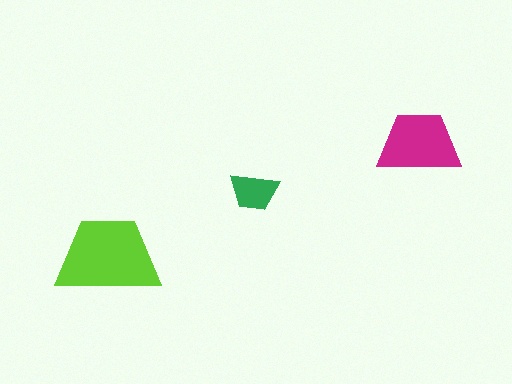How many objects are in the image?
There are 3 objects in the image.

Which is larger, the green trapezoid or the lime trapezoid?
The lime one.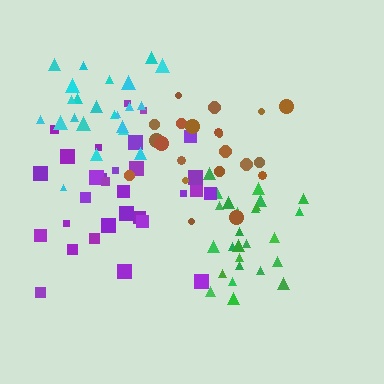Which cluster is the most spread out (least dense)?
Purple.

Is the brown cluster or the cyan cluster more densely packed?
Brown.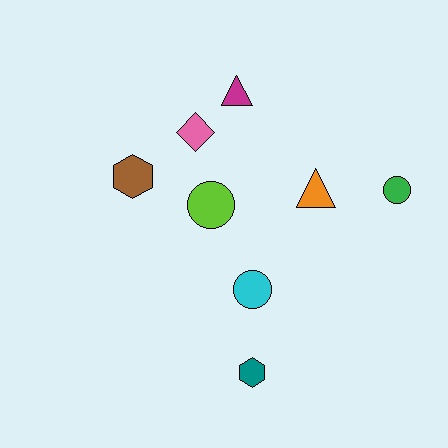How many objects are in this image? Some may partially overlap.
There are 8 objects.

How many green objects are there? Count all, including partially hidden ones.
There is 1 green object.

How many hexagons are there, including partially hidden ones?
There are 2 hexagons.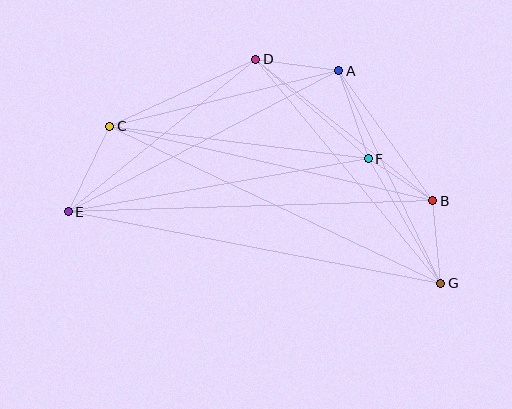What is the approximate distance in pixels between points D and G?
The distance between D and G is approximately 291 pixels.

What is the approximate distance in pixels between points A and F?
The distance between A and F is approximately 93 pixels.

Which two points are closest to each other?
Points B and F are closest to each other.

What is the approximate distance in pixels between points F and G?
The distance between F and G is approximately 144 pixels.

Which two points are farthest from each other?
Points E and G are farthest from each other.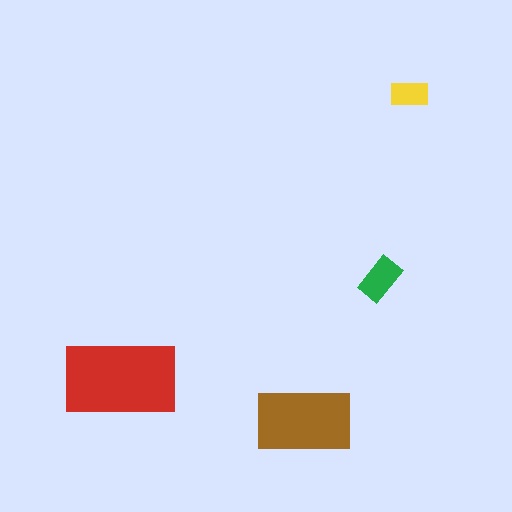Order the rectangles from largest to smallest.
the red one, the brown one, the green one, the yellow one.